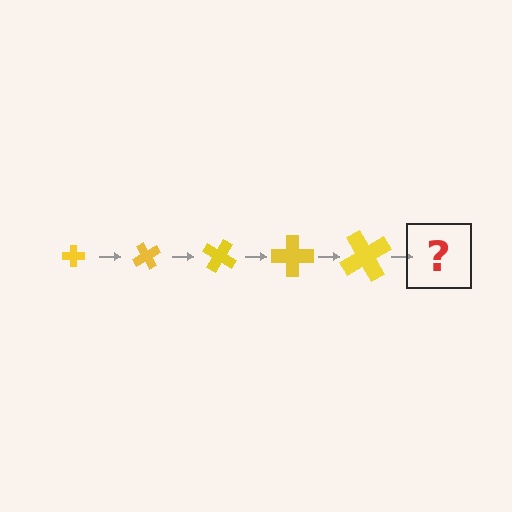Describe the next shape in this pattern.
It should be a cross, larger than the previous one and rotated 300 degrees from the start.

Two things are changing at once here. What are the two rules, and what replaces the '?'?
The two rules are that the cross grows larger each step and it rotates 60 degrees each step. The '?' should be a cross, larger than the previous one and rotated 300 degrees from the start.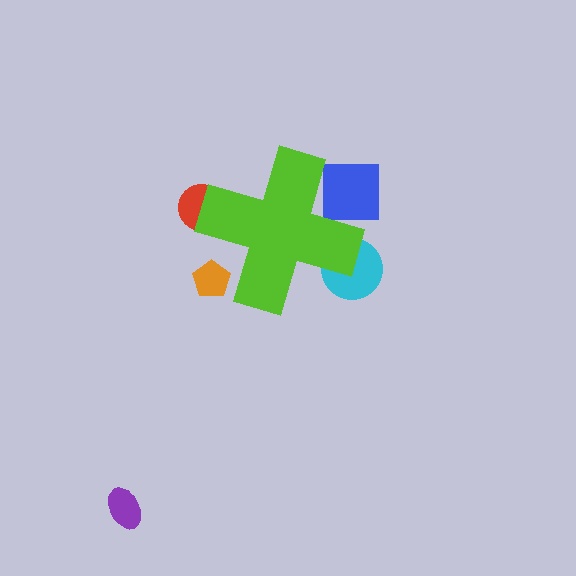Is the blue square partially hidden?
Yes, the blue square is partially hidden behind the lime cross.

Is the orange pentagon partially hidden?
Yes, the orange pentagon is partially hidden behind the lime cross.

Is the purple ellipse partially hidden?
No, the purple ellipse is fully visible.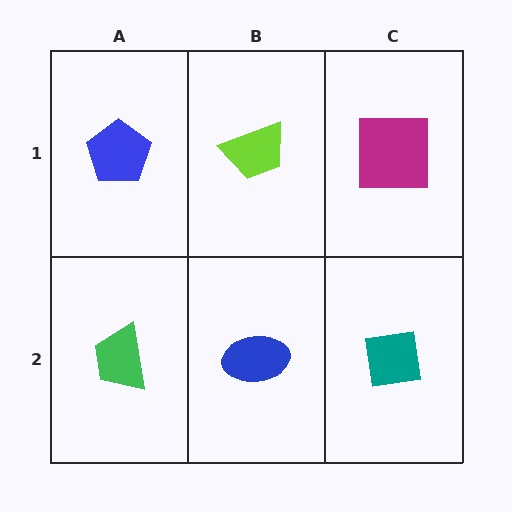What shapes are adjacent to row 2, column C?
A magenta square (row 1, column C), a blue ellipse (row 2, column B).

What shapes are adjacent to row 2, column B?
A lime trapezoid (row 1, column B), a green trapezoid (row 2, column A), a teal square (row 2, column C).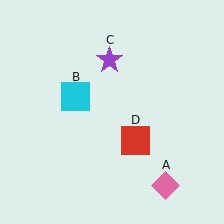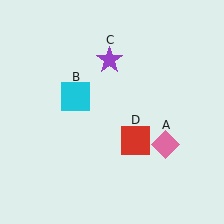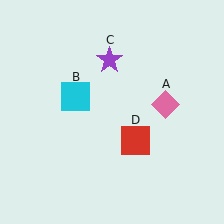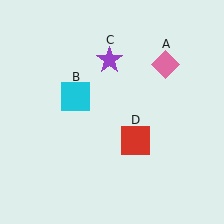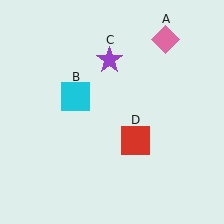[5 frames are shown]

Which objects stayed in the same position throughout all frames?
Cyan square (object B) and purple star (object C) and red square (object D) remained stationary.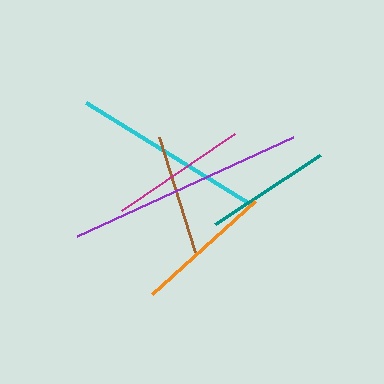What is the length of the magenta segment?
The magenta segment is approximately 137 pixels long.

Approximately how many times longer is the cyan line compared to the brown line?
The cyan line is approximately 1.6 times the length of the brown line.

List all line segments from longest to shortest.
From longest to shortest: purple, cyan, orange, magenta, teal, brown.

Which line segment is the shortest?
The brown line is the shortest at approximately 120 pixels.